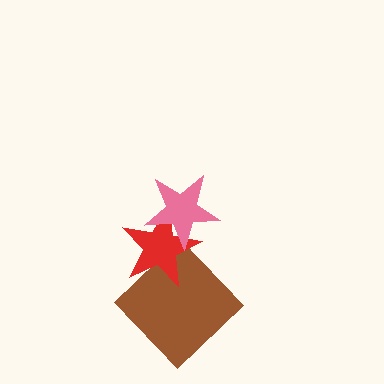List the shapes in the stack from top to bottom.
From top to bottom: the pink star, the red star, the brown diamond.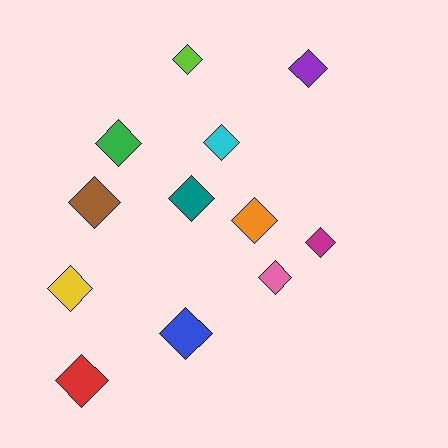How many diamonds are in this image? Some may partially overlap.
There are 12 diamonds.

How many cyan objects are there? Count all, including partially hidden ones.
There is 1 cyan object.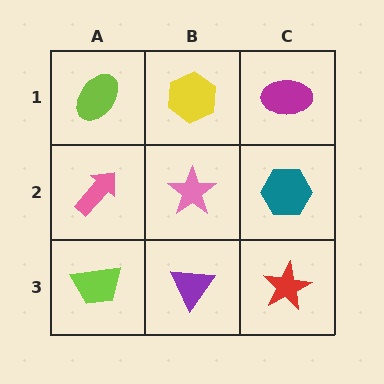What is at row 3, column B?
A purple triangle.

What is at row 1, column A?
A lime ellipse.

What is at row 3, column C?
A red star.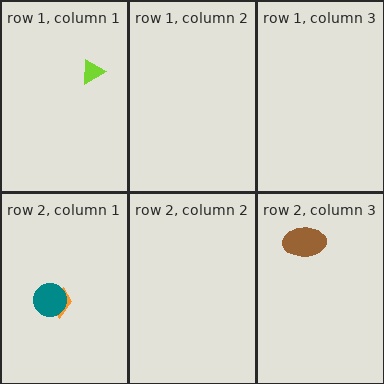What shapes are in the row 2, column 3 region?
The brown ellipse.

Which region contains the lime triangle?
The row 1, column 1 region.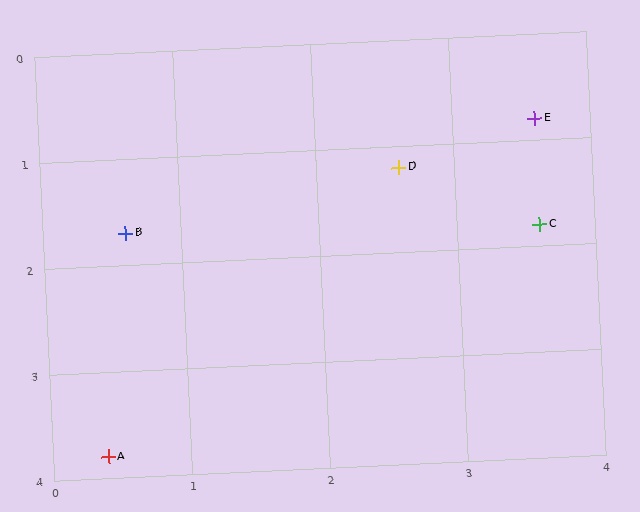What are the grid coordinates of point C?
Point C is at approximately (3.6, 1.8).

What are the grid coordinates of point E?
Point E is at approximately (3.6, 0.8).